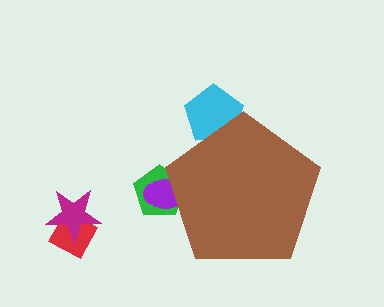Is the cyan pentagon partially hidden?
Yes, the cyan pentagon is partially hidden behind the brown pentagon.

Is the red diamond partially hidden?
No, the red diamond is fully visible.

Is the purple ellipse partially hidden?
Yes, the purple ellipse is partially hidden behind the brown pentagon.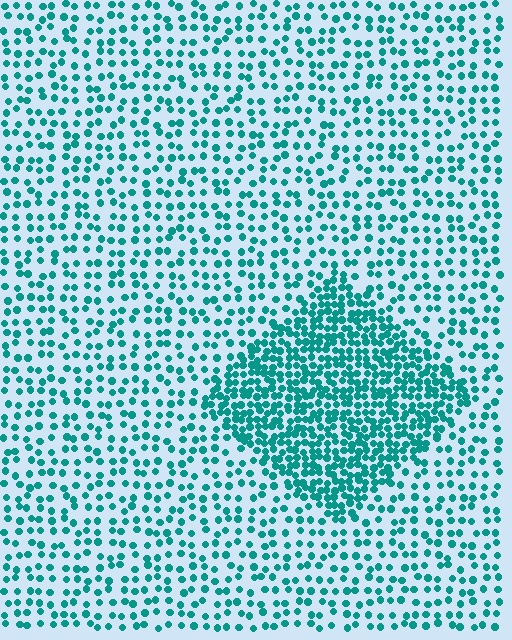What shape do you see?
I see a diamond.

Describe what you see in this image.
The image contains small teal elements arranged at two different densities. A diamond-shaped region is visible where the elements are more densely packed than the surrounding area.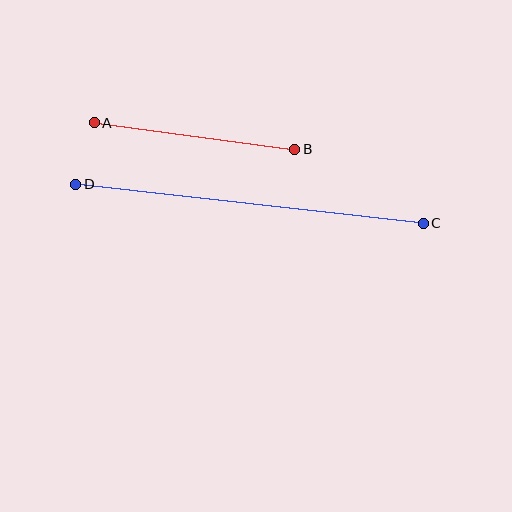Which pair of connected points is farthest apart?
Points C and D are farthest apart.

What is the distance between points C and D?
The distance is approximately 350 pixels.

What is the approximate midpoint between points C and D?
The midpoint is at approximately (250, 204) pixels.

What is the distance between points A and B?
The distance is approximately 202 pixels.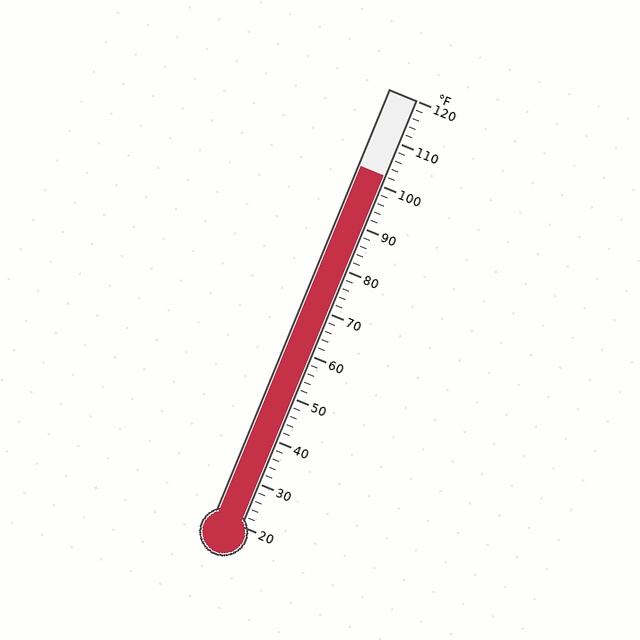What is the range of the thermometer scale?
The thermometer scale ranges from 20°F to 120°F.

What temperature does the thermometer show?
The thermometer shows approximately 102°F.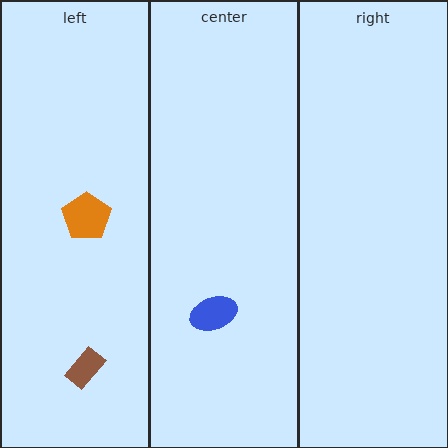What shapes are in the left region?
The orange pentagon, the brown rectangle.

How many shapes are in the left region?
2.